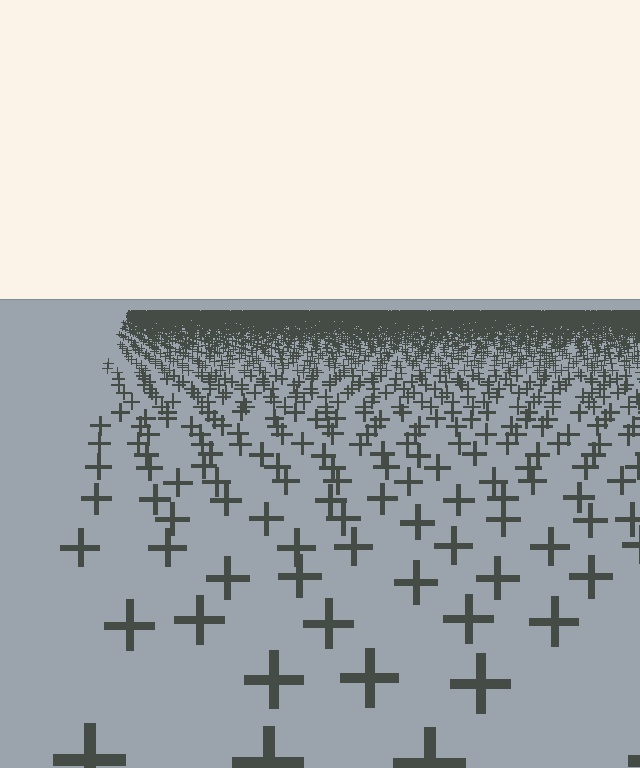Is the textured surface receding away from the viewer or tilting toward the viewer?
The surface is receding away from the viewer. Texture elements get smaller and denser toward the top.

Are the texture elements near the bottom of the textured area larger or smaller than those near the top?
Larger. Near the bottom, elements are closer to the viewer and appear at a bigger on-screen size.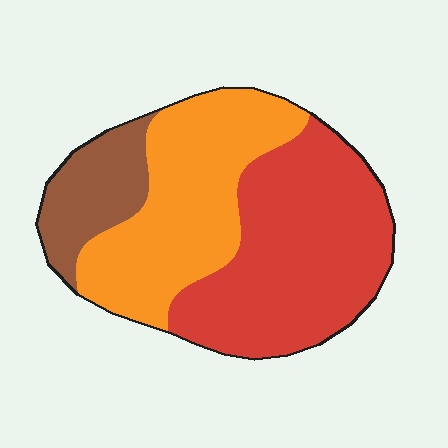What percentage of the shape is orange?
Orange takes up between a third and a half of the shape.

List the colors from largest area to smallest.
From largest to smallest: red, orange, brown.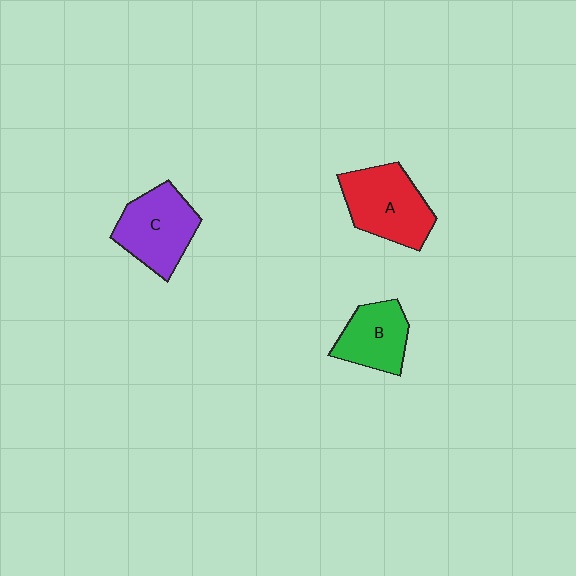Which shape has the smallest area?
Shape B (green).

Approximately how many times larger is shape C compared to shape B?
Approximately 1.3 times.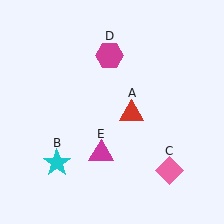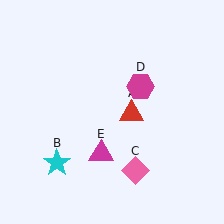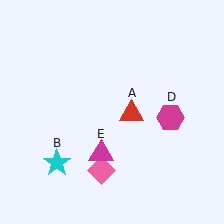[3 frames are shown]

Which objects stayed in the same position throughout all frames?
Red triangle (object A) and cyan star (object B) and magenta triangle (object E) remained stationary.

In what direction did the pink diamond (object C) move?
The pink diamond (object C) moved left.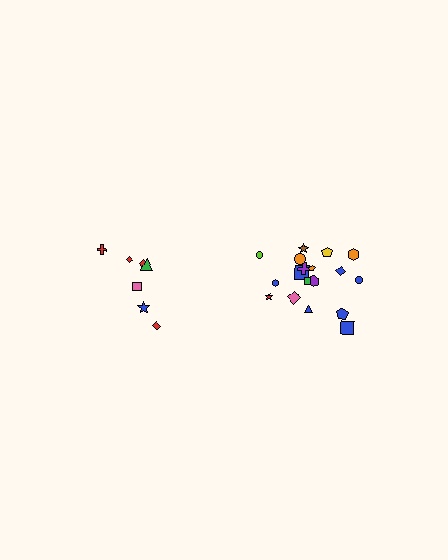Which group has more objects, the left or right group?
The right group.